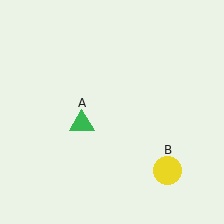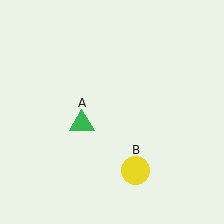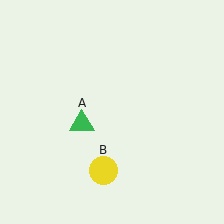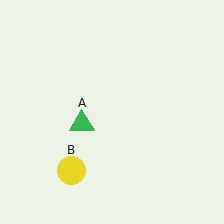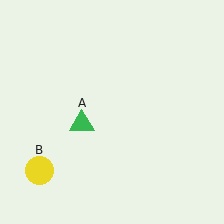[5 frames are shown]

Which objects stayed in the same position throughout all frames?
Green triangle (object A) remained stationary.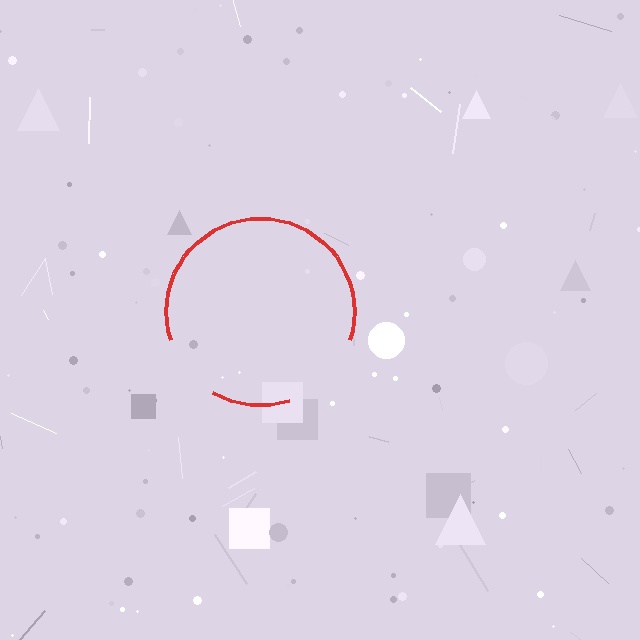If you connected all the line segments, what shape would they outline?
They would outline a circle.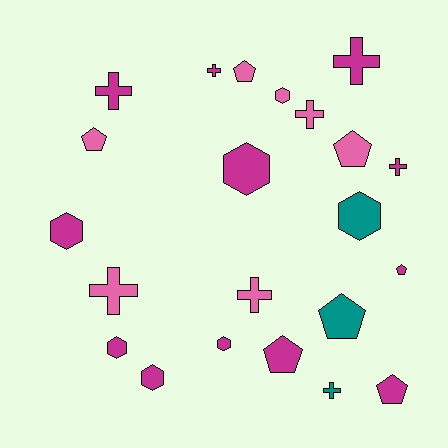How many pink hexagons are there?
There is 1 pink hexagon.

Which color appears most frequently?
Magenta, with 12 objects.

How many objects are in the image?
There are 22 objects.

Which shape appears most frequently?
Cross, with 8 objects.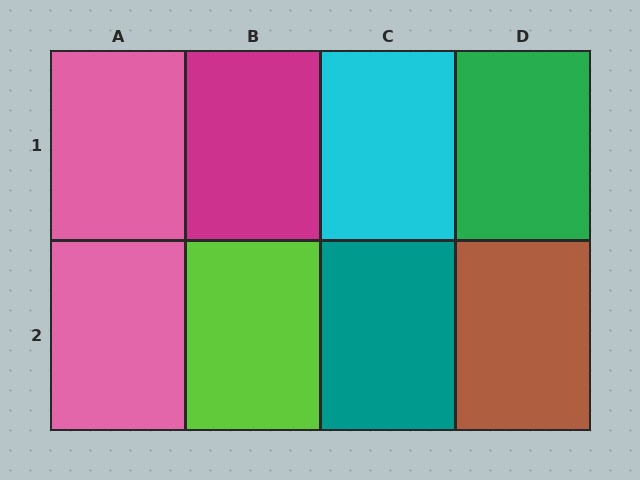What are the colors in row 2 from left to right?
Pink, lime, teal, brown.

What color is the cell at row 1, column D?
Green.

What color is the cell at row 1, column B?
Magenta.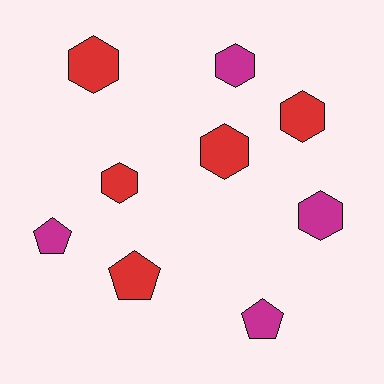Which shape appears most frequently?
Hexagon, with 6 objects.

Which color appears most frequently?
Red, with 5 objects.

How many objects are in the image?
There are 9 objects.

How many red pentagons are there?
There is 1 red pentagon.